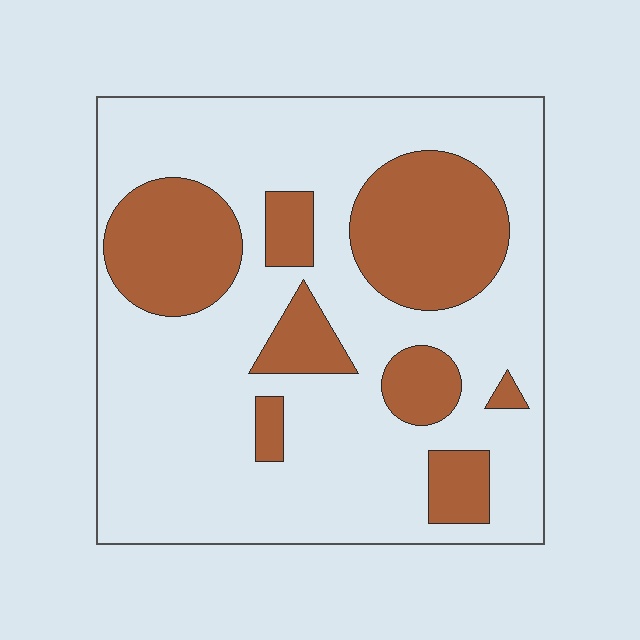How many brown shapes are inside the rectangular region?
8.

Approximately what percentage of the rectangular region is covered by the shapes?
Approximately 30%.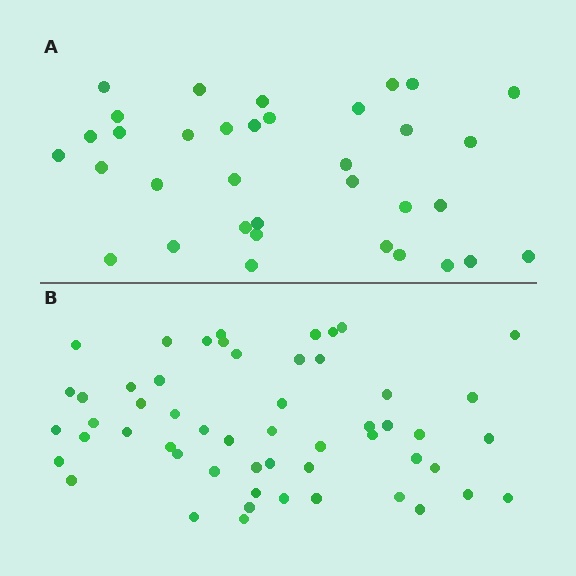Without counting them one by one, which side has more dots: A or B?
Region B (the bottom region) has more dots.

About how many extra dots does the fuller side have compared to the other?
Region B has approximately 20 more dots than region A.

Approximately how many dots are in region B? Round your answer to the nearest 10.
About 50 dots. (The exact count is 54, which rounds to 50.)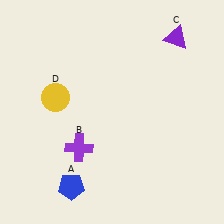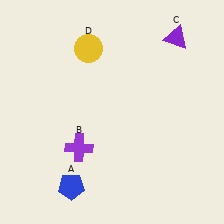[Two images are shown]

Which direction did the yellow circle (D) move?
The yellow circle (D) moved up.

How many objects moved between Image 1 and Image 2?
1 object moved between the two images.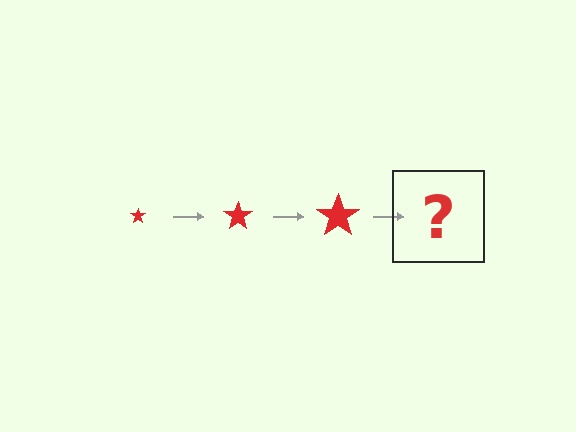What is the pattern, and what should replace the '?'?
The pattern is that the star gets progressively larger each step. The '?' should be a red star, larger than the previous one.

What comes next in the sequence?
The next element should be a red star, larger than the previous one.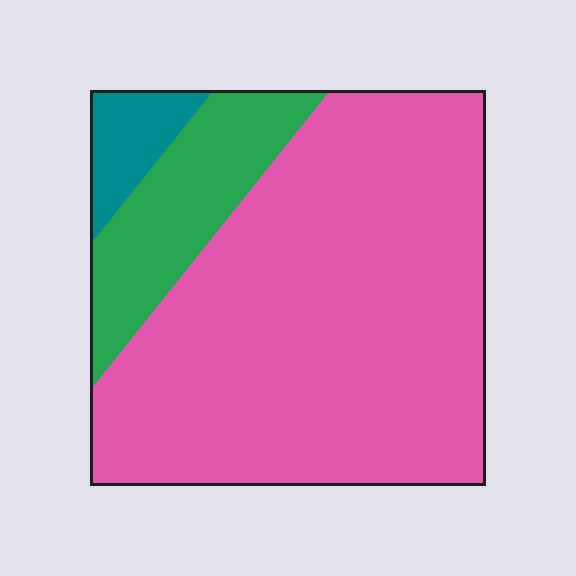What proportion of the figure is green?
Green takes up about one sixth (1/6) of the figure.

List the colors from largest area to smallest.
From largest to smallest: pink, green, teal.